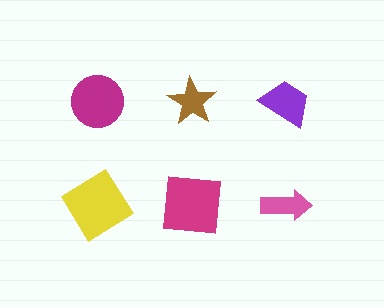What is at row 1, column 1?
A magenta circle.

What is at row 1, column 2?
A brown star.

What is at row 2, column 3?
A pink arrow.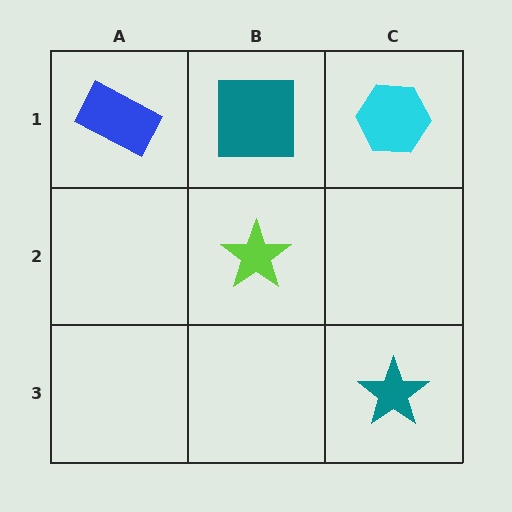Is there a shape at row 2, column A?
No, that cell is empty.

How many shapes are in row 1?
3 shapes.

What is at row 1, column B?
A teal square.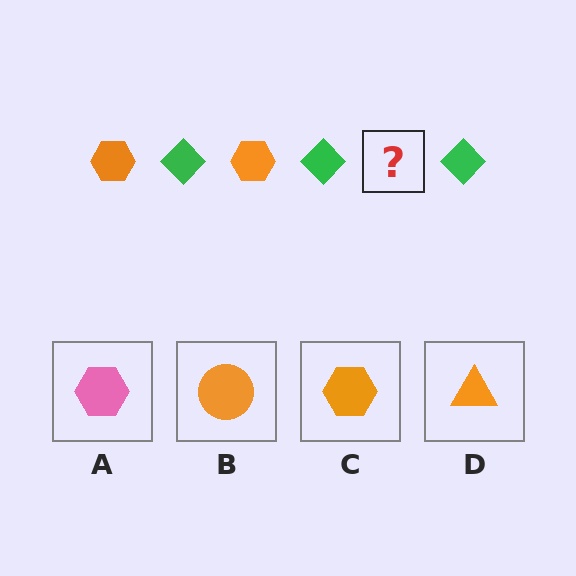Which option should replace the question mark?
Option C.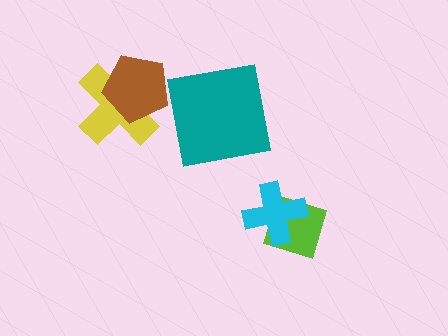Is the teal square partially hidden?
No, no other shape covers it.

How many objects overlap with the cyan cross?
1 object overlaps with the cyan cross.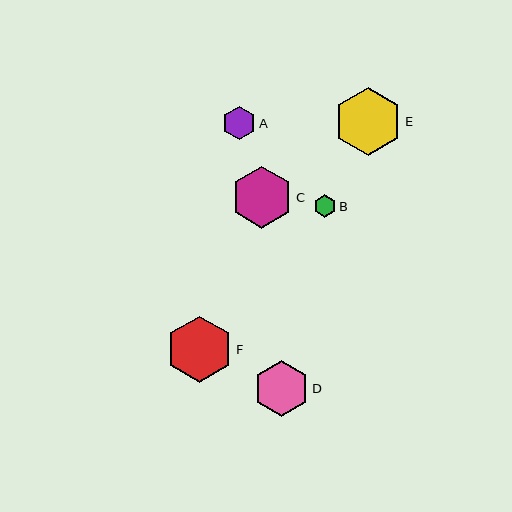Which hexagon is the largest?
Hexagon E is the largest with a size of approximately 68 pixels.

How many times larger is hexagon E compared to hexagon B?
Hexagon E is approximately 3.0 times the size of hexagon B.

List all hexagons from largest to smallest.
From largest to smallest: E, F, C, D, A, B.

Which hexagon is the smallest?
Hexagon B is the smallest with a size of approximately 22 pixels.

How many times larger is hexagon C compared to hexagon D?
Hexagon C is approximately 1.1 times the size of hexagon D.